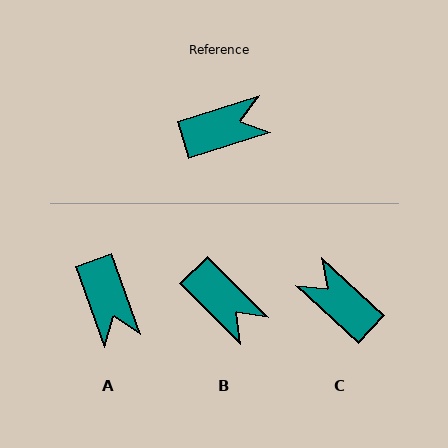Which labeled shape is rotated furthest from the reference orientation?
C, about 120 degrees away.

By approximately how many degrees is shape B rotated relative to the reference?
Approximately 63 degrees clockwise.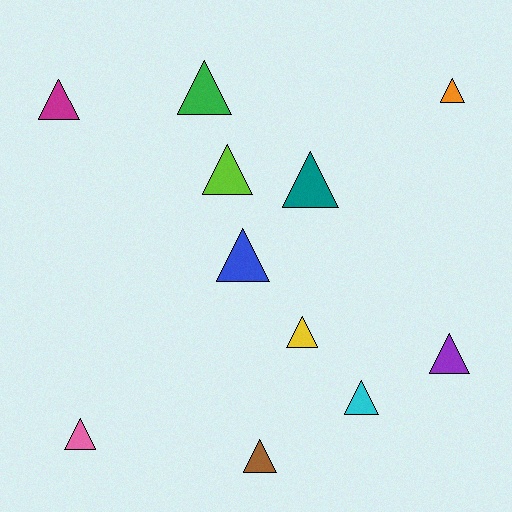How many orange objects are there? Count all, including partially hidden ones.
There is 1 orange object.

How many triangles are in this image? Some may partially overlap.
There are 11 triangles.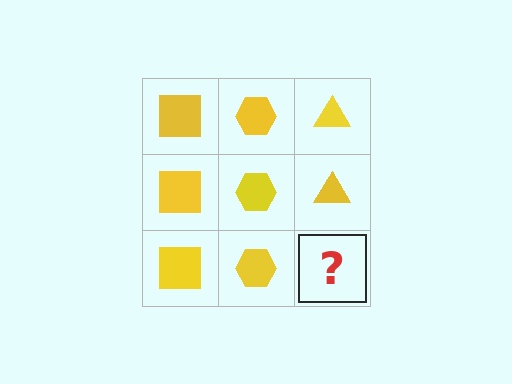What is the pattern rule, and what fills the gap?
The rule is that each column has a consistent shape. The gap should be filled with a yellow triangle.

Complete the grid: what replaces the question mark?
The question mark should be replaced with a yellow triangle.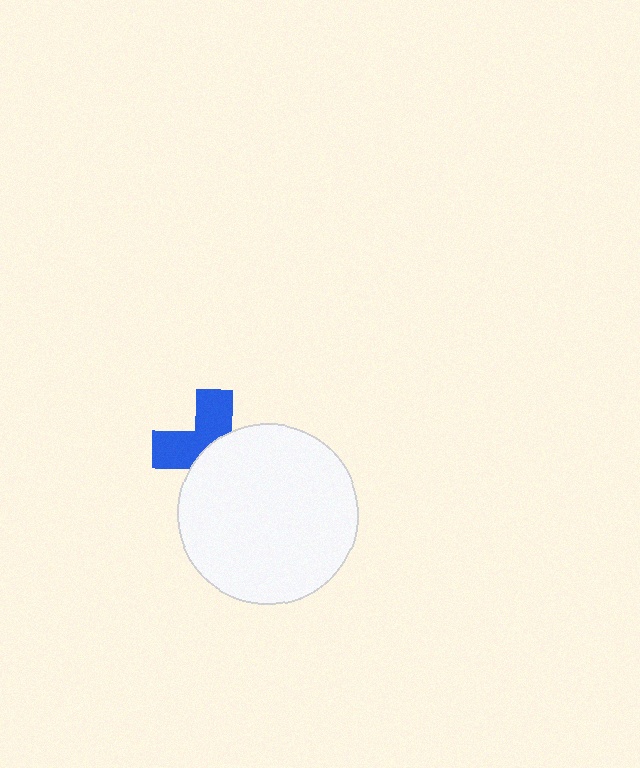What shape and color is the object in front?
The object in front is a white circle.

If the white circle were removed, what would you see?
You would see the complete blue cross.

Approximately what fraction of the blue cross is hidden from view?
Roughly 54% of the blue cross is hidden behind the white circle.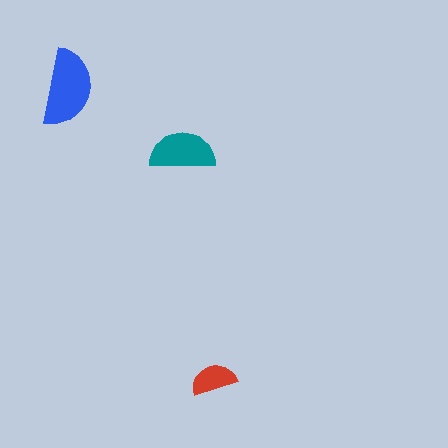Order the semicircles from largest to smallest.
the blue one, the teal one, the red one.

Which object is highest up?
The blue semicircle is topmost.